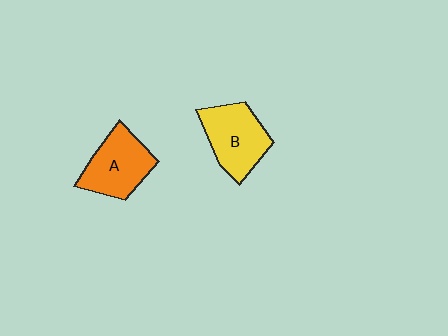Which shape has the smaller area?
Shape A (orange).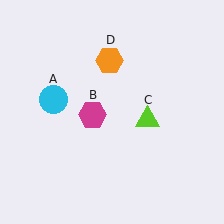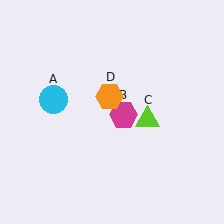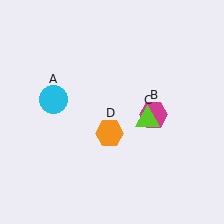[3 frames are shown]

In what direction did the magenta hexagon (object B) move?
The magenta hexagon (object B) moved right.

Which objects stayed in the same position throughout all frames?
Cyan circle (object A) and lime triangle (object C) remained stationary.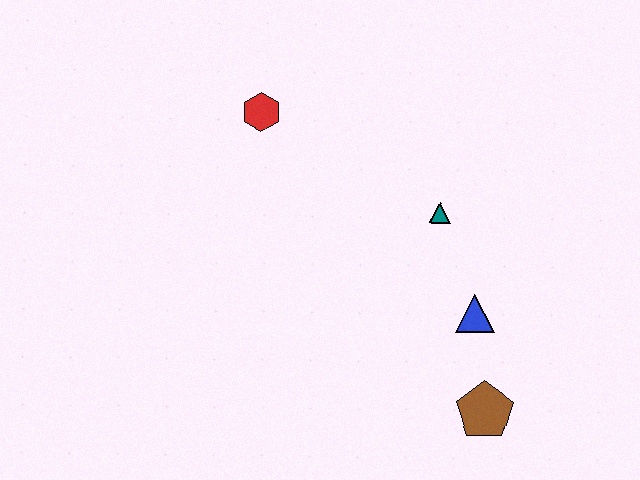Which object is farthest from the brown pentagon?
The red hexagon is farthest from the brown pentagon.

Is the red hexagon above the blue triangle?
Yes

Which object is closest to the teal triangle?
The blue triangle is closest to the teal triangle.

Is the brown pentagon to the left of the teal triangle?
No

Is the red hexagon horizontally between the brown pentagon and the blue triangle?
No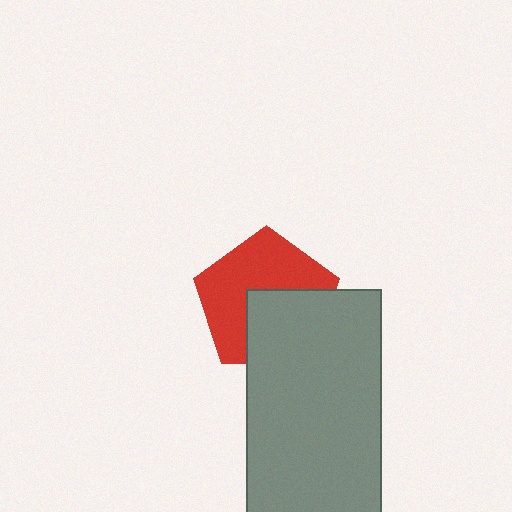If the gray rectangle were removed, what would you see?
You would see the complete red pentagon.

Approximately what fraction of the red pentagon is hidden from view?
Roughly 41% of the red pentagon is hidden behind the gray rectangle.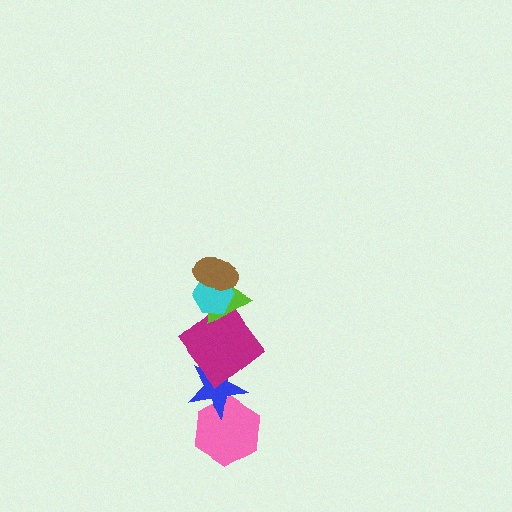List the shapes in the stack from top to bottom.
From top to bottom: the brown ellipse, the cyan hexagon, the lime triangle, the magenta diamond, the blue star, the pink hexagon.